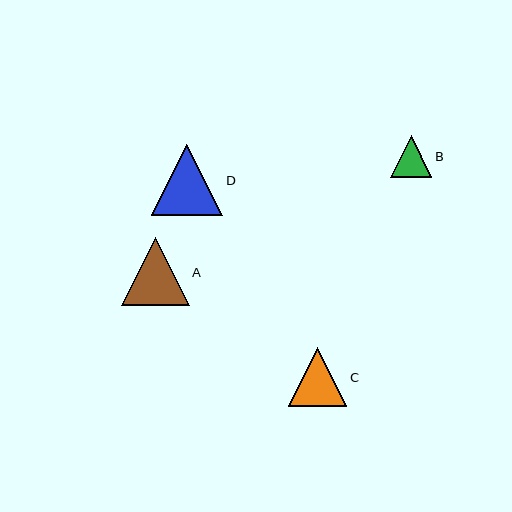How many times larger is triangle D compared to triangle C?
Triangle D is approximately 1.2 times the size of triangle C.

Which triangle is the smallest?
Triangle B is the smallest with a size of approximately 42 pixels.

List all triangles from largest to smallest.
From largest to smallest: D, A, C, B.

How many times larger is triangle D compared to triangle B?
Triangle D is approximately 1.7 times the size of triangle B.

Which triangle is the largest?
Triangle D is the largest with a size of approximately 71 pixels.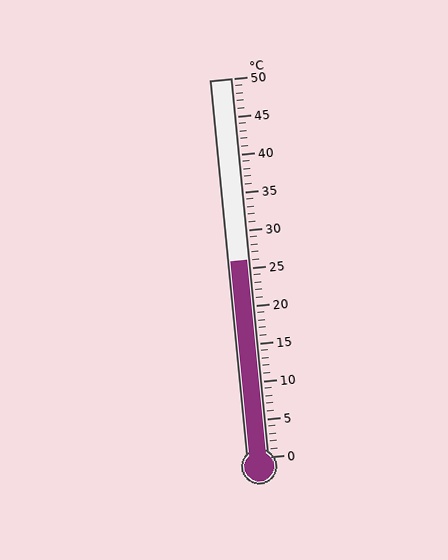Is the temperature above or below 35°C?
The temperature is below 35°C.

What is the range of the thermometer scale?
The thermometer scale ranges from 0°C to 50°C.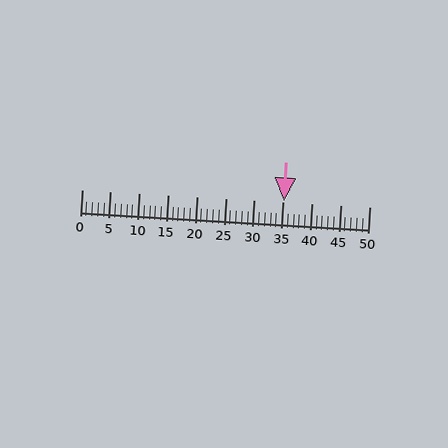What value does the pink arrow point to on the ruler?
The pink arrow points to approximately 35.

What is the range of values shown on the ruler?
The ruler shows values from 0 to 50.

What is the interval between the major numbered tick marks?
The major tick marks are spaced 5 units apart.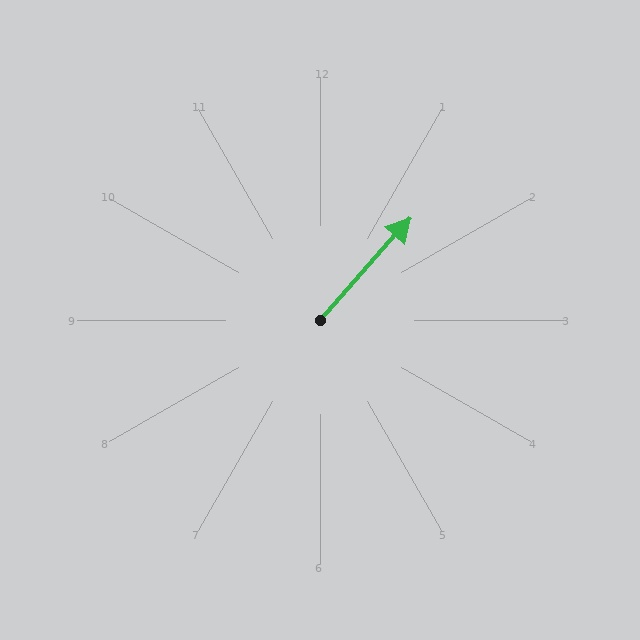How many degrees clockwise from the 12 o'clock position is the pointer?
Approximately 41 degrees.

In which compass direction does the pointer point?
Northeast.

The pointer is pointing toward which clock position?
Roughly 1 o'clock.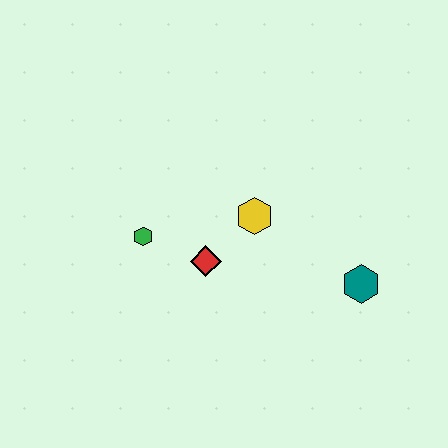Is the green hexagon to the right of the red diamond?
No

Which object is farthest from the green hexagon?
The teal hexagon is farthest from the green hexagon.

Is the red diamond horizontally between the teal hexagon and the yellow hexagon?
No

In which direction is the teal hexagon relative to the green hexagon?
The teal hexagon is to the right of the green hexagon.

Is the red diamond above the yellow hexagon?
No